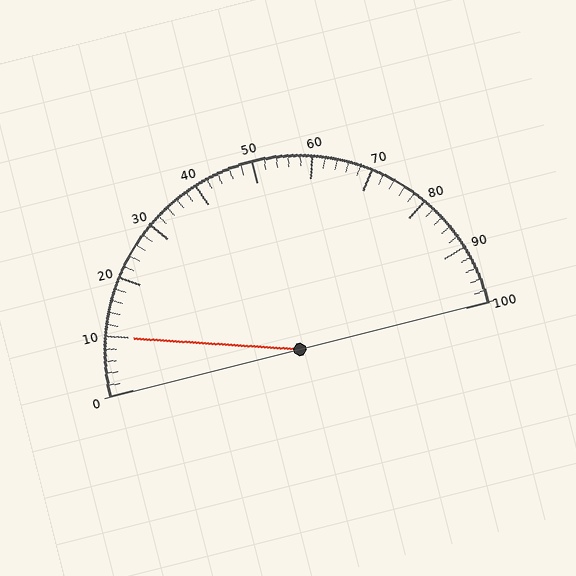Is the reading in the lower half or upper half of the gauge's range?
The reading is in the lower half of the range (0 to 100).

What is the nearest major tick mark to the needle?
The nearest major tick mark is 10.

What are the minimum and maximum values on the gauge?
The gauge ranges from 0 to 100.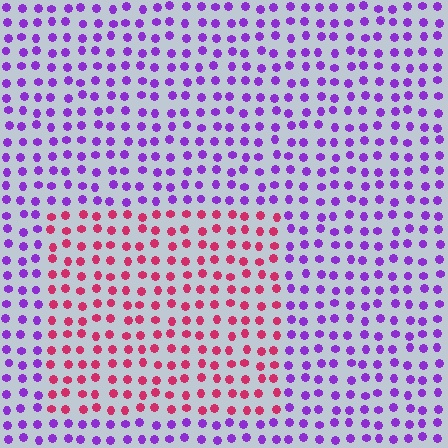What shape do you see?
I see a rectangle.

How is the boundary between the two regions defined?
The boundary is defined purely by a slight shift in hue (about 62 degrees). Spacing, size, and orientation are identical on both sides.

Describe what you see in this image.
The image is filled with small purple elements in a uniform arrangement. A rectangle-shaped region is visible where the elements are tinted to a slightly different hue, forming a subtle color boundary.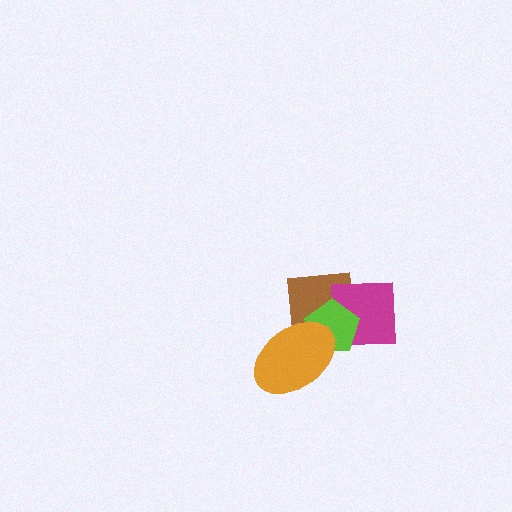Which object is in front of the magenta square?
The lime pentagon is in front of the magenta square.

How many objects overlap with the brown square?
3 objects overlap with the brown square.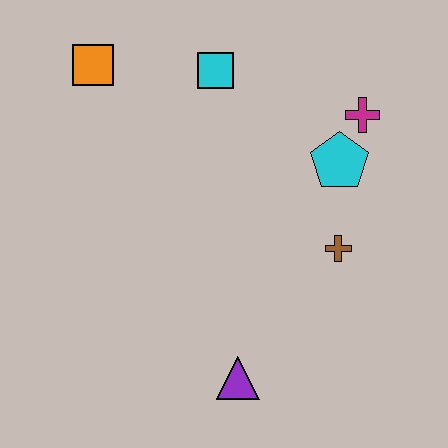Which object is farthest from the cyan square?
The purple triangle is farthest from the cyan square.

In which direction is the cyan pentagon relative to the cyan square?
The cyan pentagon is to the right of the cyan square.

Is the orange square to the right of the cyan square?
No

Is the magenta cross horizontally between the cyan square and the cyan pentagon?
No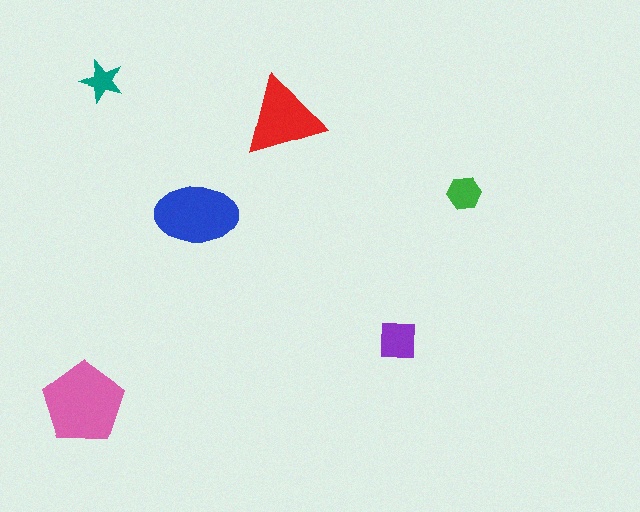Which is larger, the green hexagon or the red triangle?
The red triangle.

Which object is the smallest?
The teal star.